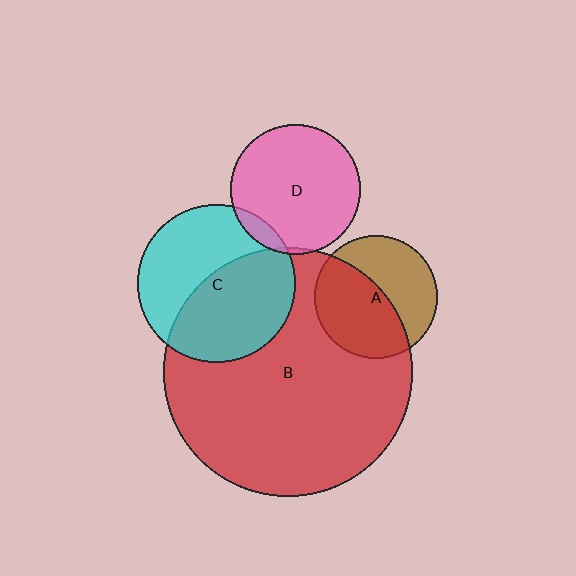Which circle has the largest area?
Circle B (red).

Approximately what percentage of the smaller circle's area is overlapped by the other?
Approximately 5%.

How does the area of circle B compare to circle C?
Approximately 2.5 times.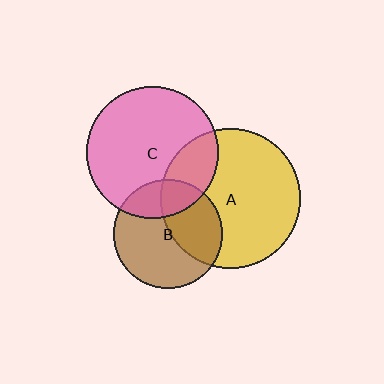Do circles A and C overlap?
Yes.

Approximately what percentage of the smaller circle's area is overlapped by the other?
Approximately 25%.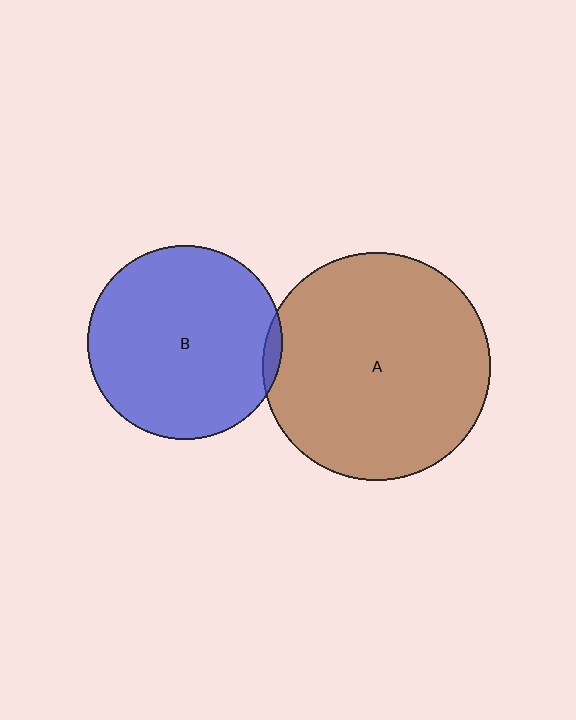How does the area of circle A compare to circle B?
Approximately 1.4 times.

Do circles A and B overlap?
Yes.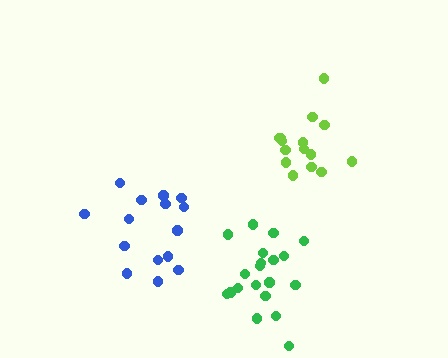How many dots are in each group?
Group 1: 15 dots, Group 2: 20 dots, Group 3: 15 dots (50 total).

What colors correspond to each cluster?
The clusters are colored: lime, green, blue.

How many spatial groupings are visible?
There are 3 spatial groupings.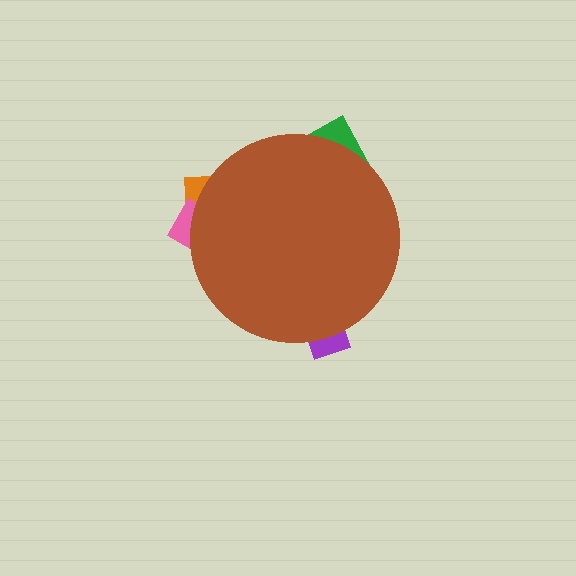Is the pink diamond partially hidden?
Yes, the pink diamond is partially hidden behind the brown circle.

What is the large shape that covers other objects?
A brown circle.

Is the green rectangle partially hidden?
Yes, the green rectangle is partially hidden behind the brown circle.